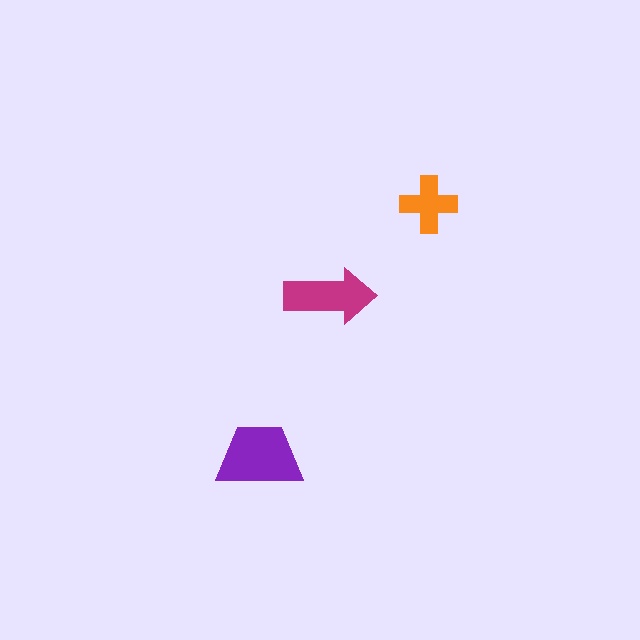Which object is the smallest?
The orange cross.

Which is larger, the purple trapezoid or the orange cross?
The purple trapezoid.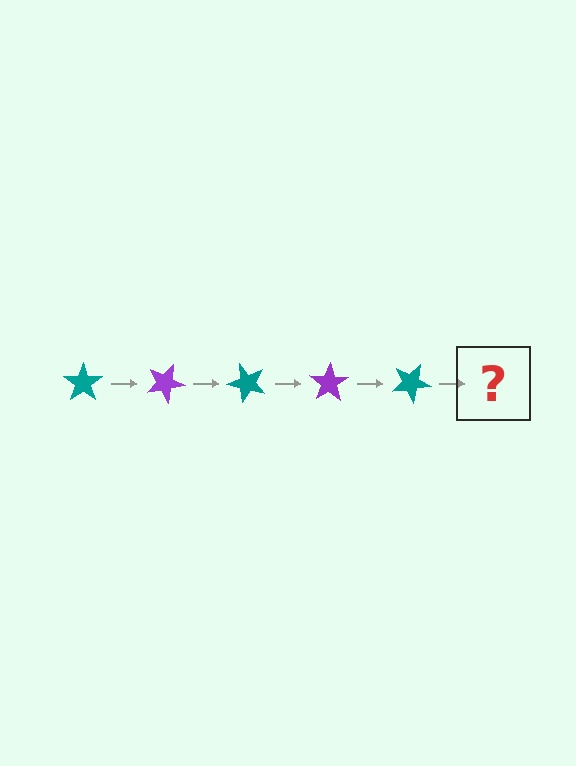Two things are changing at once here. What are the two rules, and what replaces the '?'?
The two rules are that it rotates 25 degrees each step and the color cycles through teal and purple. The '?' should be a purple star, rotated 125 degrees from the start.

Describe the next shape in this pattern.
It should be a purple star, rotated 125 degrees from the start.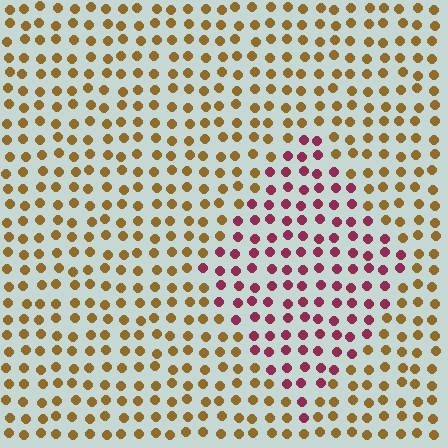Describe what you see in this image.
The image is filled with small brown elements in a uniform arrangement. A diamond-shaped region is visible where the elements are tinted to a slightly different hue, forming a subtle color boundary.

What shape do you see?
I see a diamond.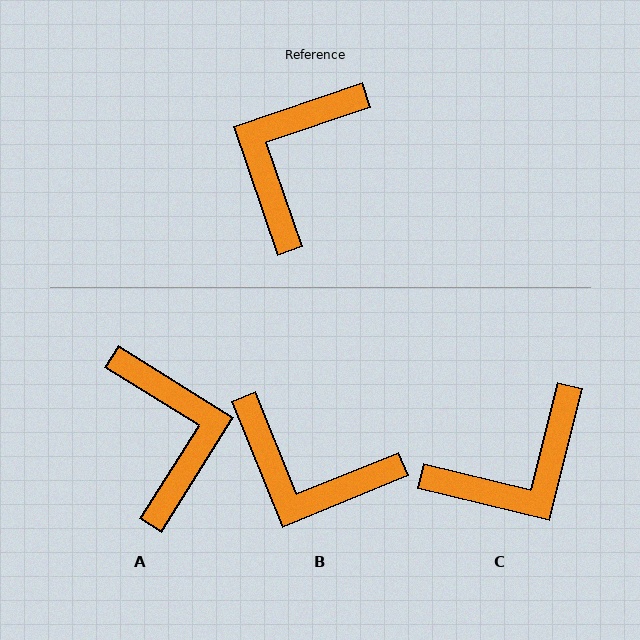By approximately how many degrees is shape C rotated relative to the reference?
Approximately 147 degrees counter-clockwise.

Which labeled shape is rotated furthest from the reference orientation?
C, about 147 degrees away.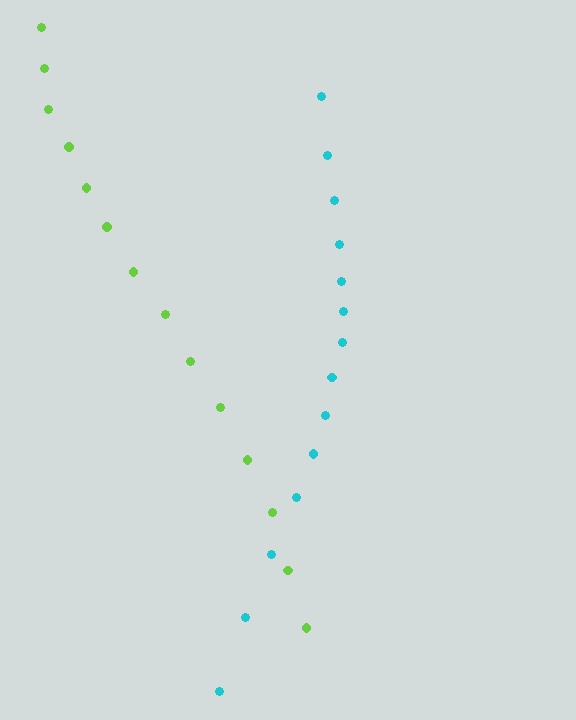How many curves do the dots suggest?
There are 2 distinct paths.